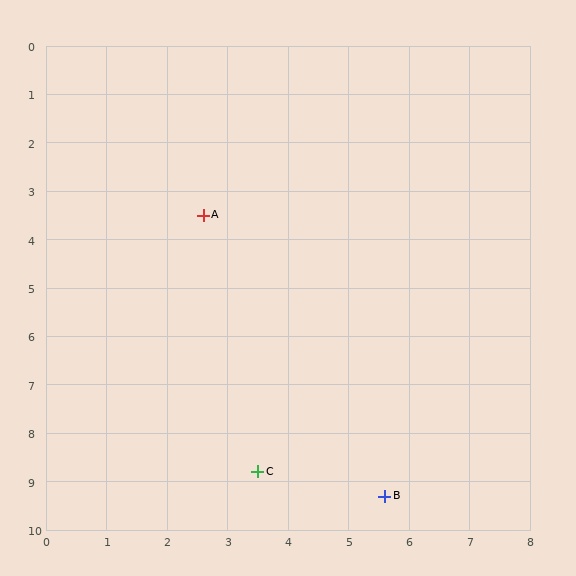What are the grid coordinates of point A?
Point A is at approximately (2.6, 3.5).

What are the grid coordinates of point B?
Point B is at approximately (5.6, 9.3).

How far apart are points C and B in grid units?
Points C and B are about 2.2 grid units apart.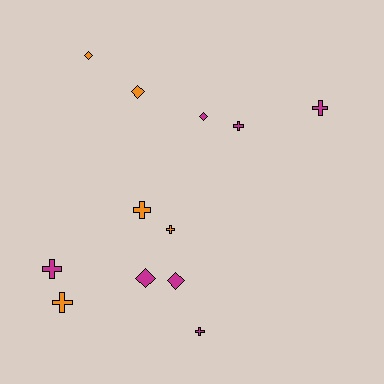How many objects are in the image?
There are 12 objects.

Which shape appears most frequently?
Cross, with 7 objects.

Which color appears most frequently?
Magenta, with 7 objects.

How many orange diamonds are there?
There are 2 orange diamonds.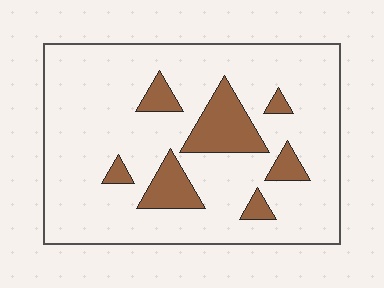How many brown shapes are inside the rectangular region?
7.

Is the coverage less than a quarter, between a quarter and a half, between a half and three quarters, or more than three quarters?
Less than a quarter.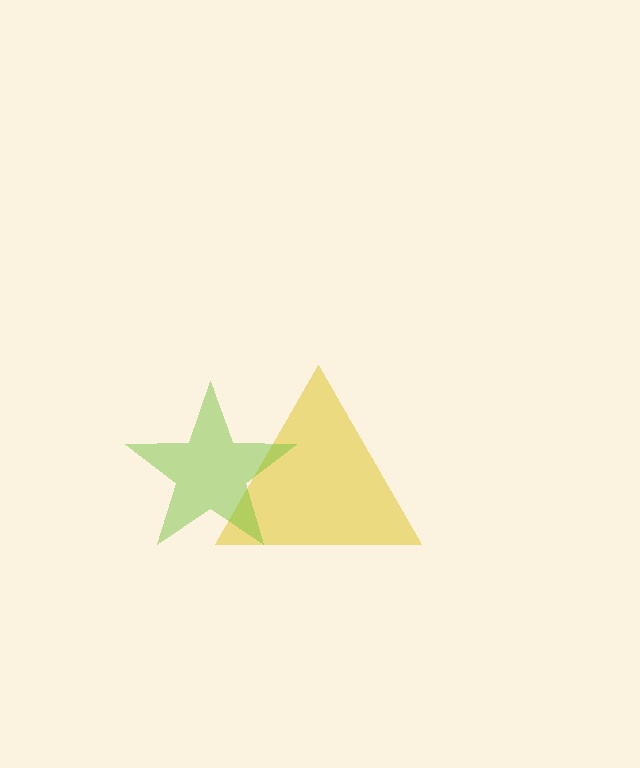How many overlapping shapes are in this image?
There are 2 overlapping shapes in the image.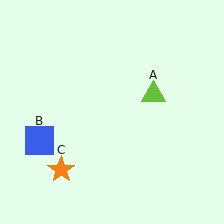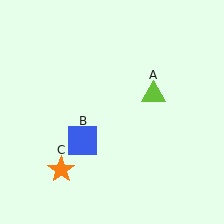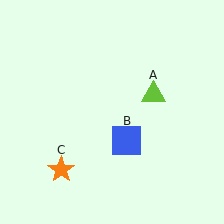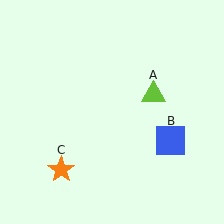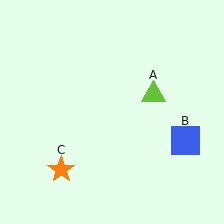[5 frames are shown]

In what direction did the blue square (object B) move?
The blue square (object B) moved right.